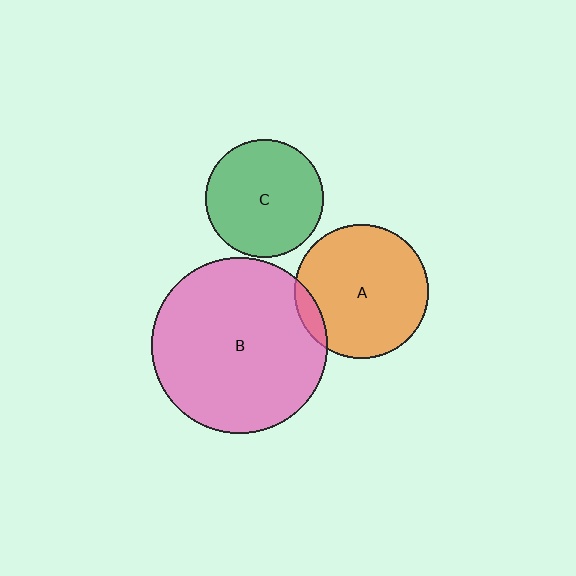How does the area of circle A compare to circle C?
Approximately 1.3 times.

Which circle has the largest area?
Circle B (pink).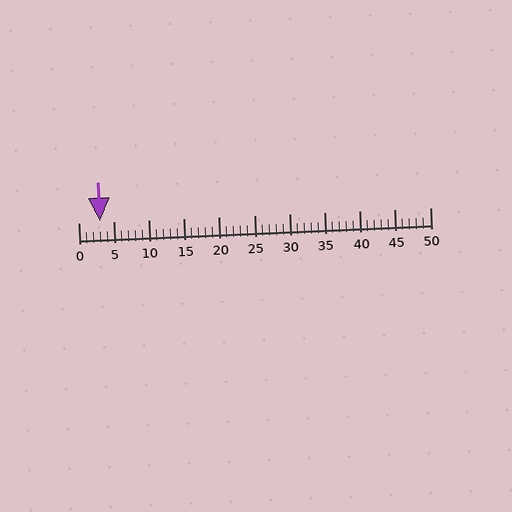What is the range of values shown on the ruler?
The ruler shows values from 0 to 50.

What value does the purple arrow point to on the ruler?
The purple arrow points to approximately 3.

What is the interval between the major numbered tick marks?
The major tick marks are spaced 5 units apart.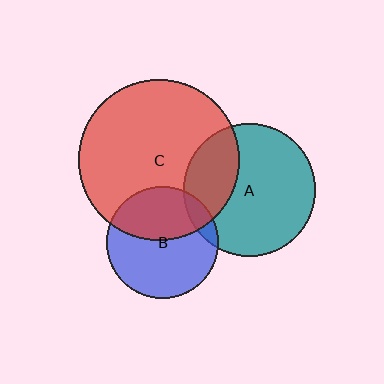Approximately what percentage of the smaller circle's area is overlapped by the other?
Approximately 10%.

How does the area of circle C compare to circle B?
Approximately 2.1 times.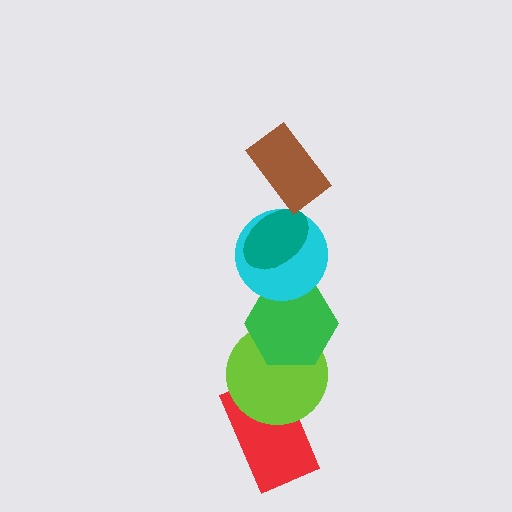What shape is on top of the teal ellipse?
The brown rectangle is on top of the teal ellipse.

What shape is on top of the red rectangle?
The lime circle is on top of the red rectangle.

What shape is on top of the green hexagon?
The cyan circle is on top of the green hexagon.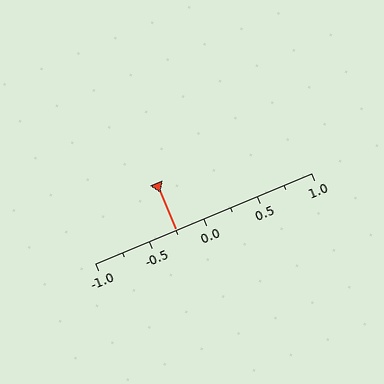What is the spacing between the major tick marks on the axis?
The major ticks are spaced 0.5 apart.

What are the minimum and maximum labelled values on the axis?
The axis runs from -1.0 to 1.0.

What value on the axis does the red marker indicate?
The marker indicates approximately -0.25.